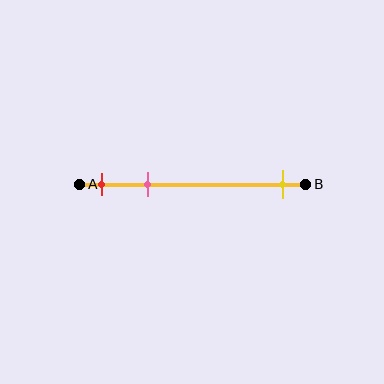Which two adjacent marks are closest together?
The red and pink marks are the closest adjacent pair.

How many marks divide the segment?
There are 3 marks dividing the segment.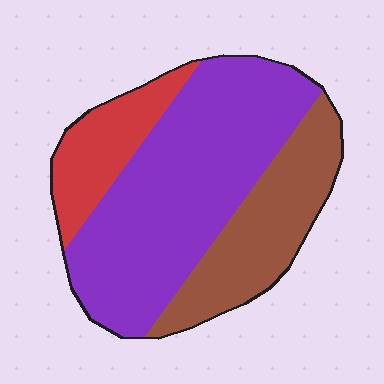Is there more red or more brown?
Brown.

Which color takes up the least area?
Red, at roughly 15%.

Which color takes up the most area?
Purple, at roughly 55%.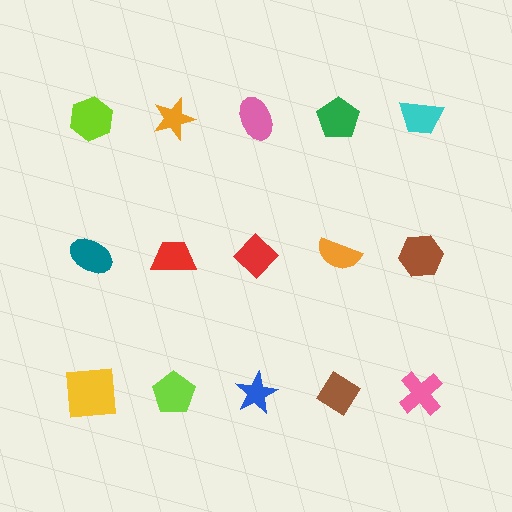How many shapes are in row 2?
5 shapes.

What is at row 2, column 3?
A red diamond.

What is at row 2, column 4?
An orange semicircle.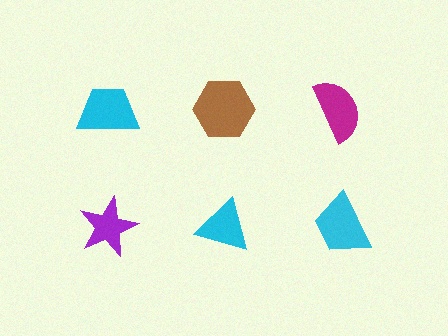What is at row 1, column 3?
A magenta semicircle.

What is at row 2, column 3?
A cyan trapezoid.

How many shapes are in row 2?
3 shapes.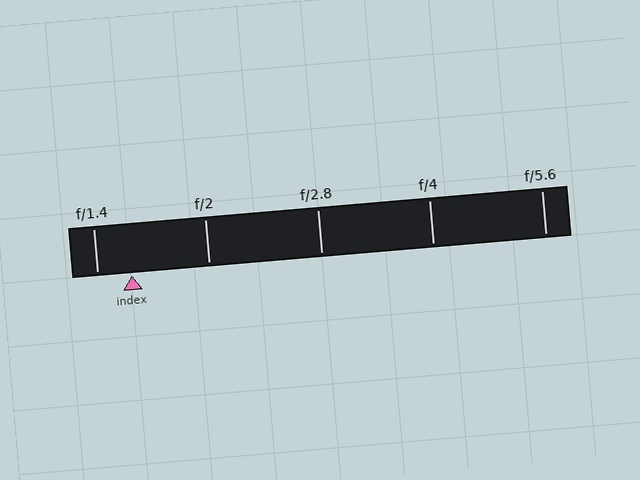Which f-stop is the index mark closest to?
The index mark is closest to f/1.4.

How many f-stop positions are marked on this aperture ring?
There are 5 f-stop positions marked.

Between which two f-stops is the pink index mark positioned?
The index mark is between f/1.4 and f/2.